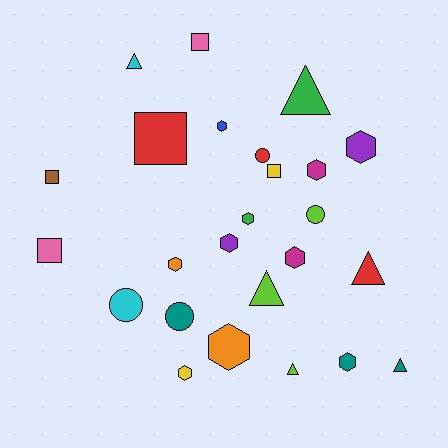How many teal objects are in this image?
There are 3 teal objects.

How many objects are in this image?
There are 25 objects.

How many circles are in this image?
There are 4 circles.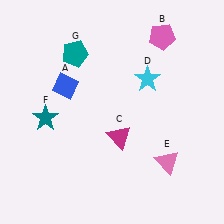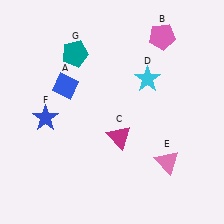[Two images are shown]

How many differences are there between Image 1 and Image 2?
There is 1 difference between the two images.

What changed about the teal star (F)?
In Image 1, F is teal. In Image 2, it changed to blue.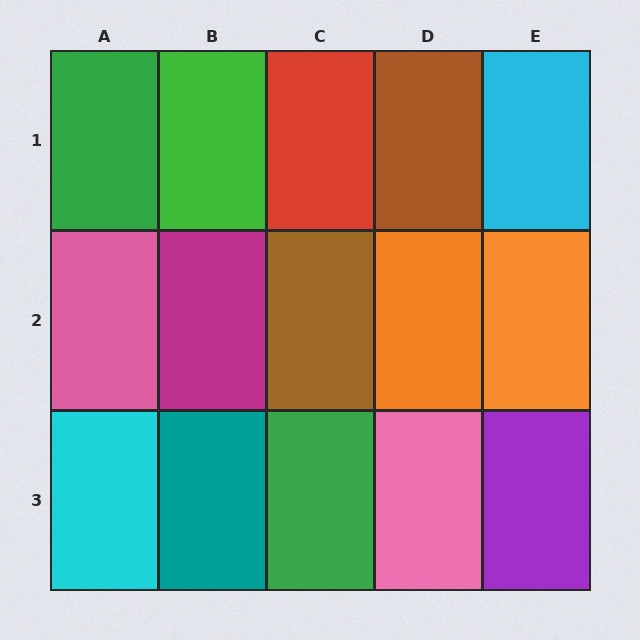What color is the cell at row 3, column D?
Pink.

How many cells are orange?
2 cells are orange.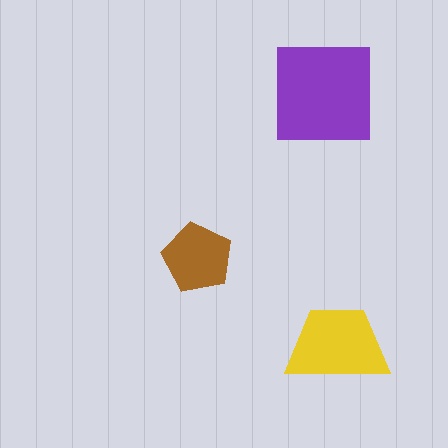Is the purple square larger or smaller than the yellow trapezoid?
Larger.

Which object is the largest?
The purple square.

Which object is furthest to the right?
The yellow trapezoid is rightmost.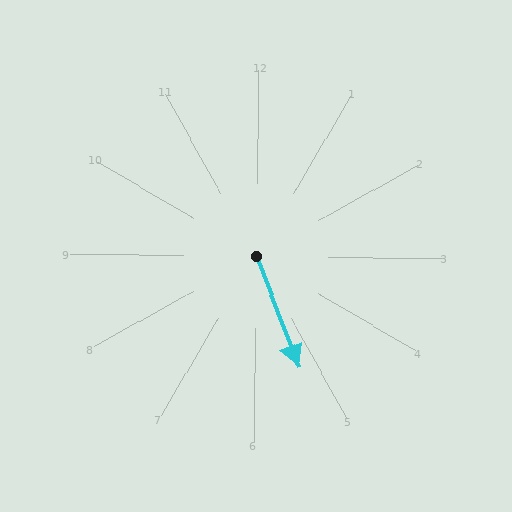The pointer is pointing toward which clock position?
Roughly 5 o'clock.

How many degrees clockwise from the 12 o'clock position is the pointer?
Approximately 158 degrees.